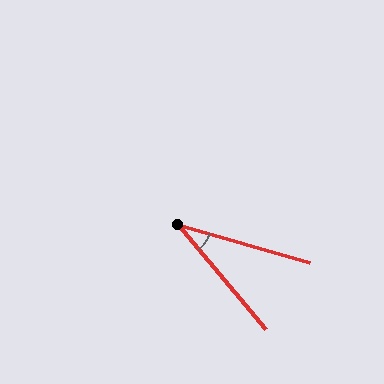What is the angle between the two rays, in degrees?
Approximately 34 degrees.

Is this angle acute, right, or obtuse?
It is acute.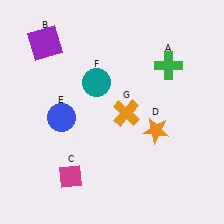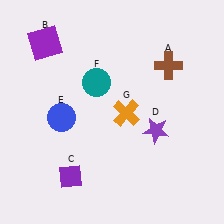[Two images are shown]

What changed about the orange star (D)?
In Image 1, D is orange. In Image 2, it changed to purple.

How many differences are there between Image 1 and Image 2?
There are 3 differences between the two images.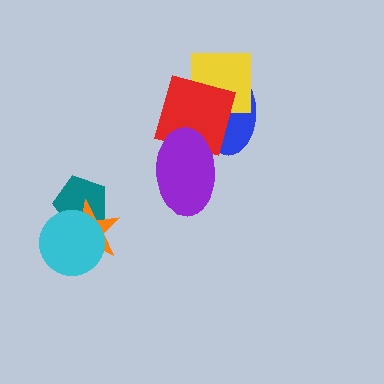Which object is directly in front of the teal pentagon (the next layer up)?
The orange star is directly in front of the teal pentagon.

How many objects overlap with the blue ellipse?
3 objects overlap with the blue ellipse.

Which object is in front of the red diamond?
The purple ellipse is in front of the red diamond.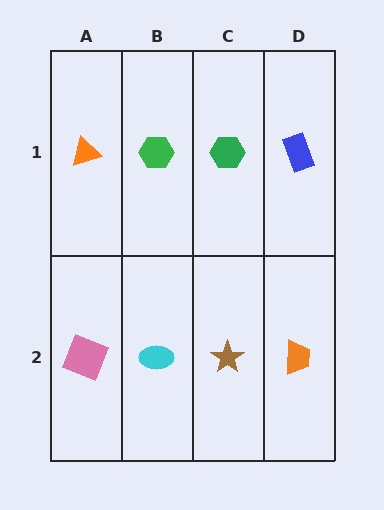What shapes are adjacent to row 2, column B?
A green hexagon (row 1, column B), a pink square (row 2, column A), a brown star (row 2, column C).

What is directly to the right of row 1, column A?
A green hexagon.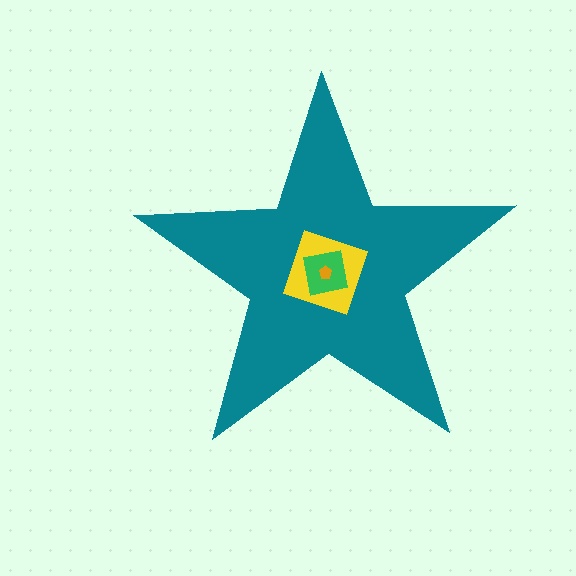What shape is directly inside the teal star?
The yellow square.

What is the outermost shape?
The teal star.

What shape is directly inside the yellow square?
The green square.